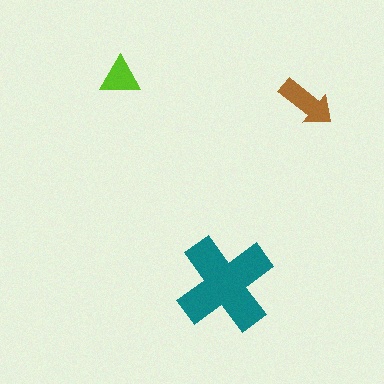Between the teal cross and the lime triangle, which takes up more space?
The teal cross.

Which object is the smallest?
The lime triangle.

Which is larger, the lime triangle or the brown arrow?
The brown arrow.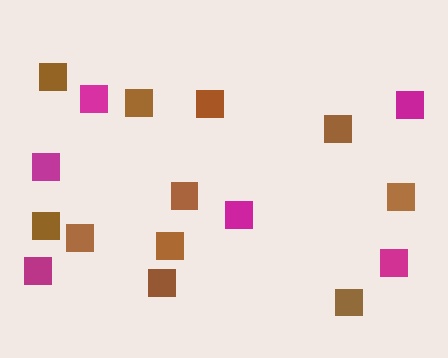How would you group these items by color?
There are 2 groups: one group of magenta squares (6) and one group of brown squares (11).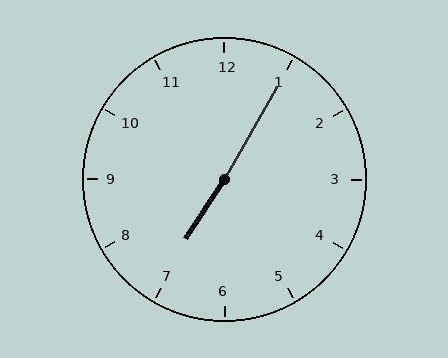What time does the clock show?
7:05.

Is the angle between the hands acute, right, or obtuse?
It is obtuse.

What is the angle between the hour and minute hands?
Approximately 178 degrees.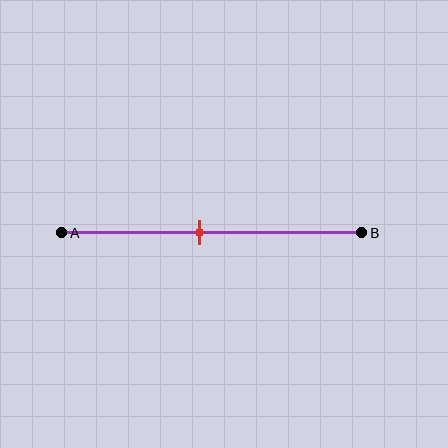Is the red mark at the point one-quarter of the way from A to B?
No, the mark is at about 45% from A, not at the 25% one-quarter point.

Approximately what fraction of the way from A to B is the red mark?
The red mark is approximately 45% of the way from A to B.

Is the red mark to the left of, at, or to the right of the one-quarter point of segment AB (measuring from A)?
The red mark is to the right of the one-quarter point of segment AB.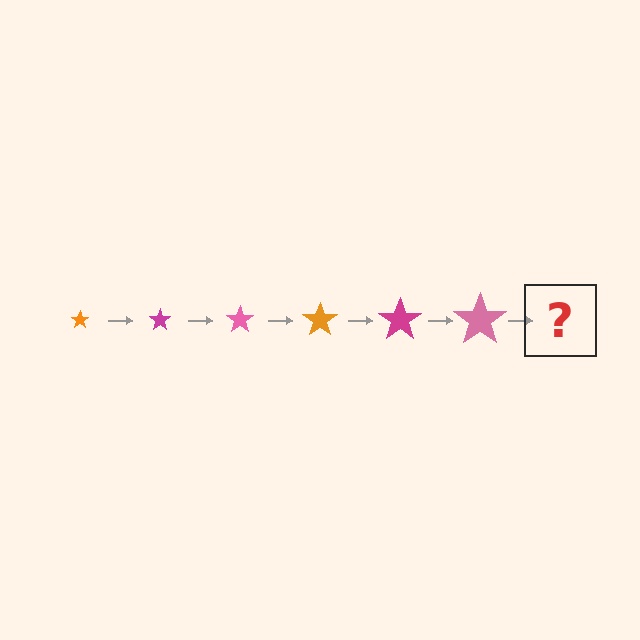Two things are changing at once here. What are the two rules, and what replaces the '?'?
The two rules are that the star grows larger each step and the color cycles through orange, magenta, and pink. The '?' should be an orange star, larger than the previous one.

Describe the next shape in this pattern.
It should be an orange star, larger than the previous one.